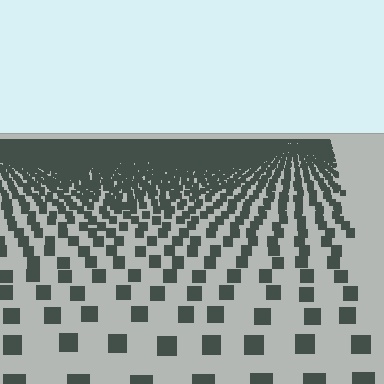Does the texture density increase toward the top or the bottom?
Density increases toward the top.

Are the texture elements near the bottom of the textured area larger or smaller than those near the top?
Larger. Near the bottom, elements are closer to the viewer and appear at a bigger on-screen size.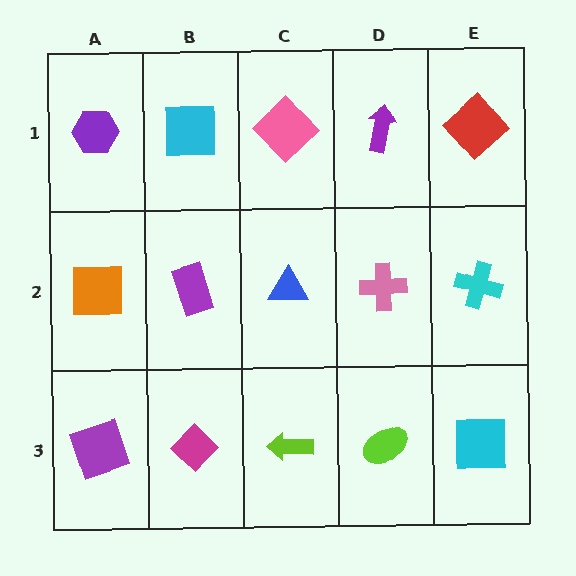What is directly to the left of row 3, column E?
A lime ellipse.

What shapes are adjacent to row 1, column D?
A pink cross (row 2, column D), a pink diamond (row 1, column C), a red diamond (row 1, column E).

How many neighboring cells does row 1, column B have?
3.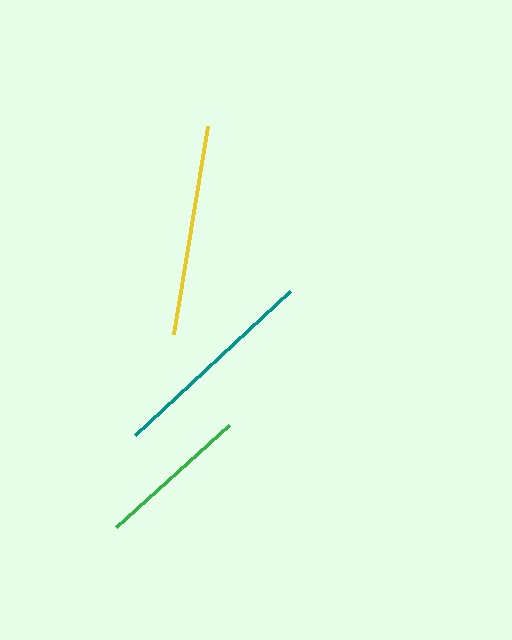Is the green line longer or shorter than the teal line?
The teal line is longer than the green line.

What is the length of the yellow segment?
The yellow segment is approximately 211 pixels long.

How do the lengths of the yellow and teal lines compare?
The yellow and teal lines are approximately the same length.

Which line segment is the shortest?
The green line is the shortest at approximately 152 pixels.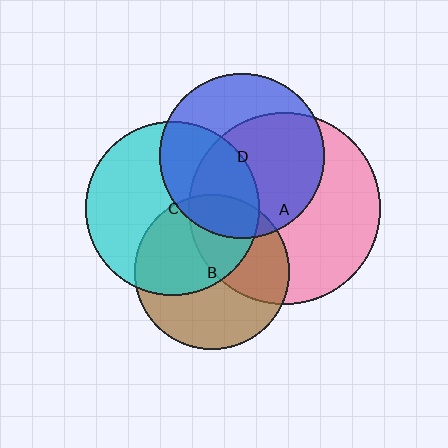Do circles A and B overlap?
Yes.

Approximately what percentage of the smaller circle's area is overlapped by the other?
Approximately 40%.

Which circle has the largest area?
Circle A (pink).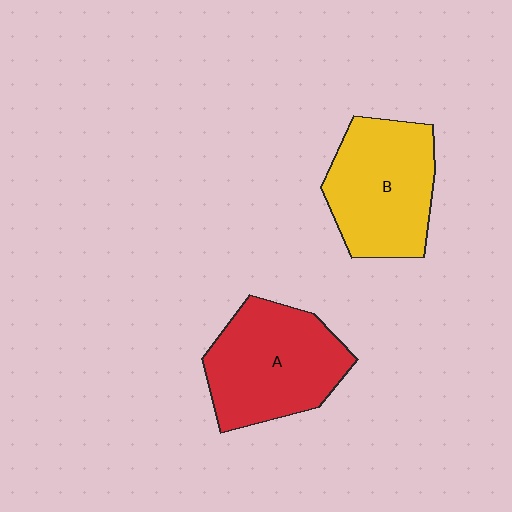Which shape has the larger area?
Shape A (red).